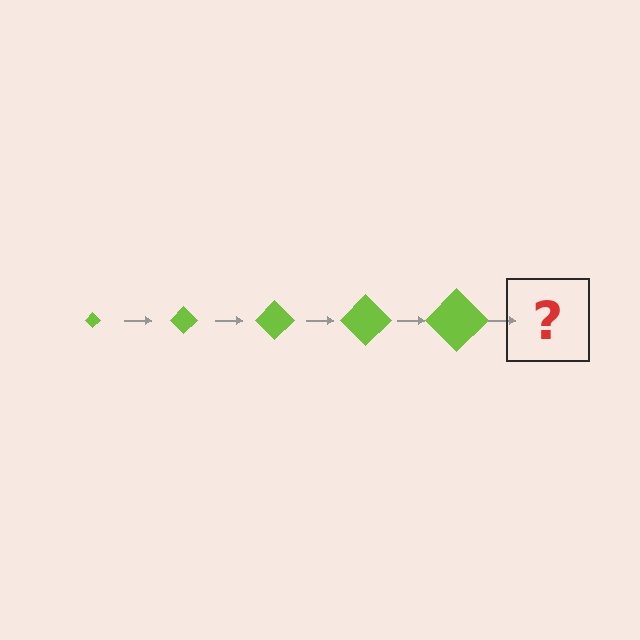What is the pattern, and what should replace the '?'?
The pattern is that the diamond gets progressively larger each step. The '?' should be a lime diamond, larger than the previous one.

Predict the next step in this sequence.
The next step is a lime diamond, larger than the previous one.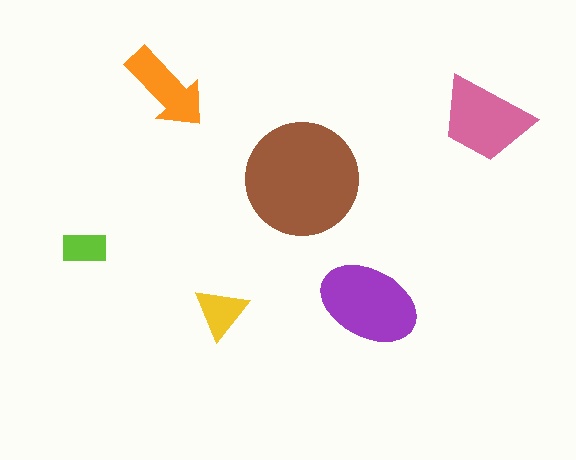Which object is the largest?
The brown circle.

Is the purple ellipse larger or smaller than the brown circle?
Smaller.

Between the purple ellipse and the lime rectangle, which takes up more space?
The purple ellipse.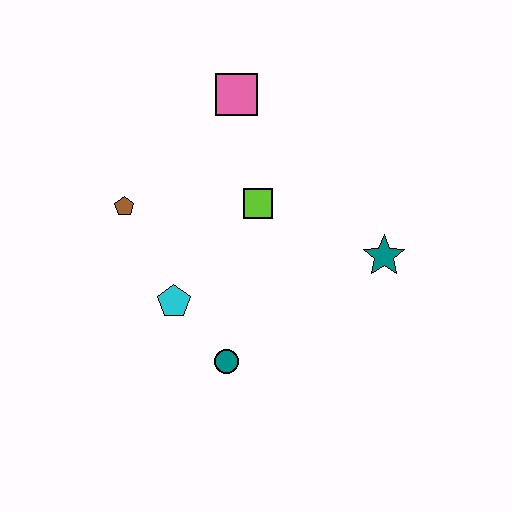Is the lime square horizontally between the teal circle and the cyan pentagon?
No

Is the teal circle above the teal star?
No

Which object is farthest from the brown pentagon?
The teal star is farthest from the brown pentagon.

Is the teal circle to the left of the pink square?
Yes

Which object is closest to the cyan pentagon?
The teal circle is closest to the cyan pentagon.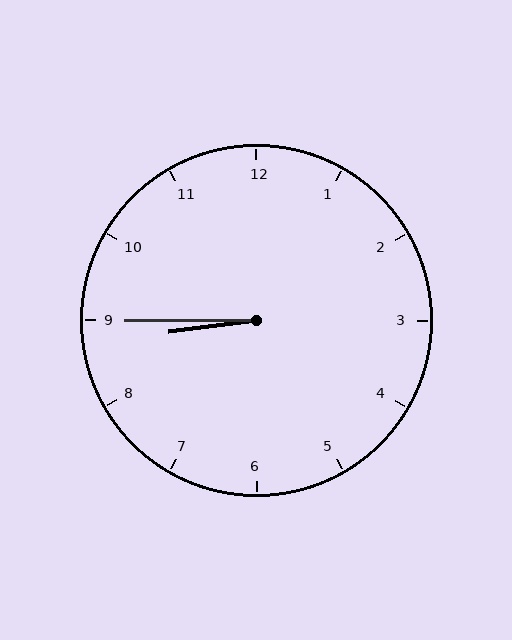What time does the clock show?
8:45.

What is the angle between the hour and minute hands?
Approximately 8 degrees.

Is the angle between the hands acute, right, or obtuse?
It is acute.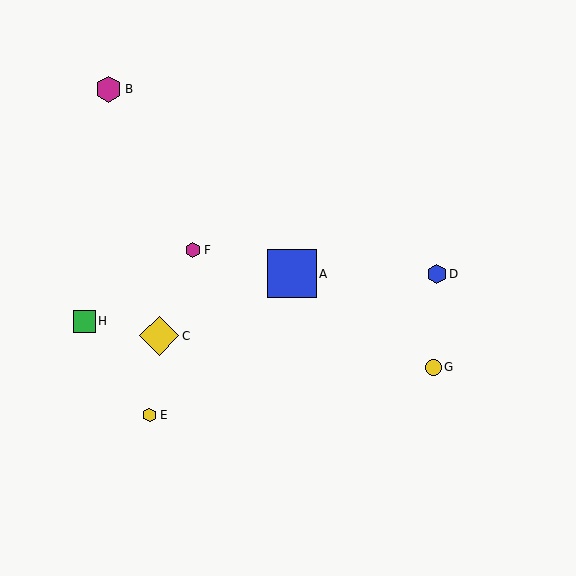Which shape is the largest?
The blue square (labeled A) is the largest.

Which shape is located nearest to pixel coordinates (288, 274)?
The blue square (labeled A) at (292, 274) is nearest to that location.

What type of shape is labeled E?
Shape E is a yellow hexagon.